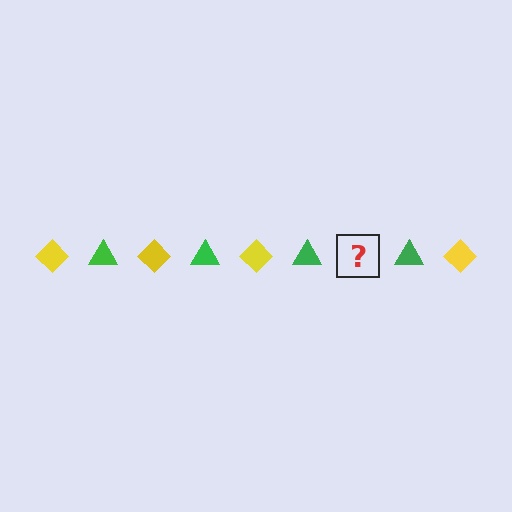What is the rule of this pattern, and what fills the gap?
The rule is that the pattern alternates between yellow diamond and green triangle. The gap should be filled with a yellow diamond.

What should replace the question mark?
The question mark should be replaced with a yellow diamond.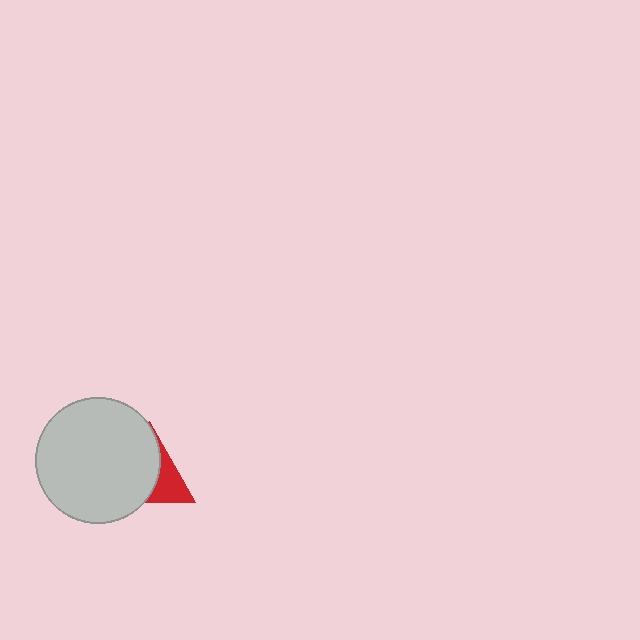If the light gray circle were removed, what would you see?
You would see the complete red triangle.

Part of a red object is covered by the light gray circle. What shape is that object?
It is a triangle.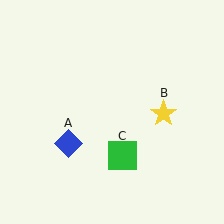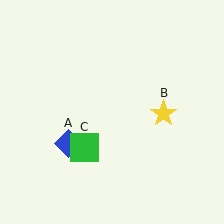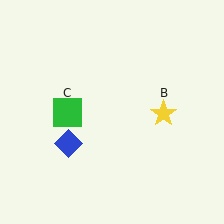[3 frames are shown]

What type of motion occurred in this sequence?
The green square (object C) rotated clockwise around the center of the scene.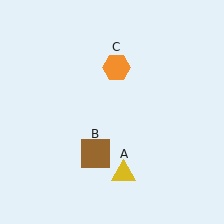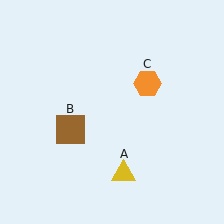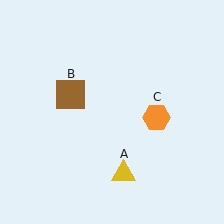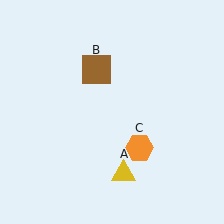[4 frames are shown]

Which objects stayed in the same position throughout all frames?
Yellow triangle (object A) remained stationary.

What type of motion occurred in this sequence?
The brown square (object B), orange hexagon (object C) rotated clockwise around the center of the scene.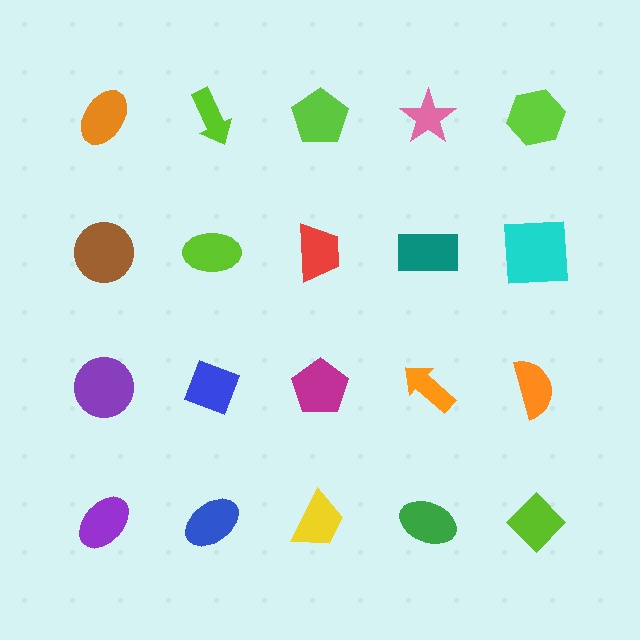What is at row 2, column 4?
A teal rectangle.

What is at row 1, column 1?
An orange ellipse.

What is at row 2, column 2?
A lime ellipse.